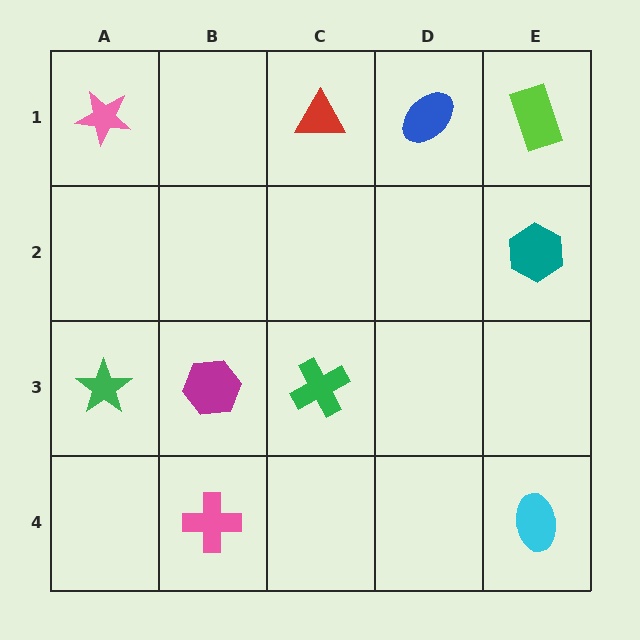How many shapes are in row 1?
4 shapes.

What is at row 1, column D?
A blue ellipse.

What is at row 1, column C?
A red triangle.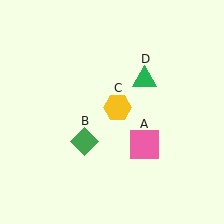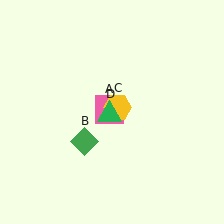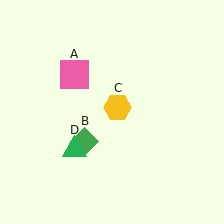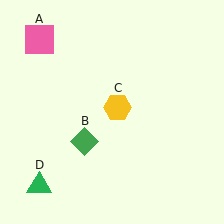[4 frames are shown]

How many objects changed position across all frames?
2 objects changed position: pink square (object A), green triangle (object D).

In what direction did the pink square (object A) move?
The pink square (object A) moved up and to the left.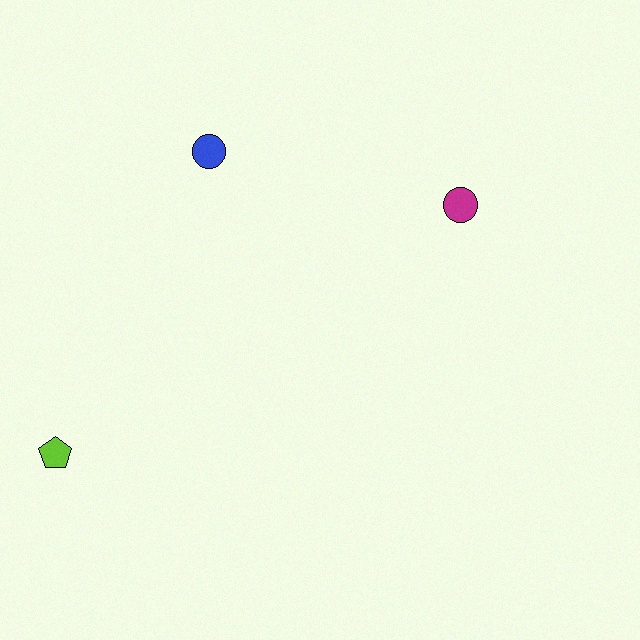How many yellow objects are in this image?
There are no yellow objects.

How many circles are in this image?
There are 2 circles.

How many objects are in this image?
There are 3 objects.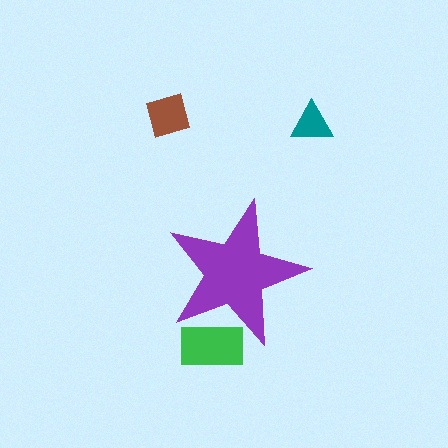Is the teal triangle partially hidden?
No, the teal triangle is fully visible.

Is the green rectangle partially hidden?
Yes, the green rectangle is partially hidden behind the purple star.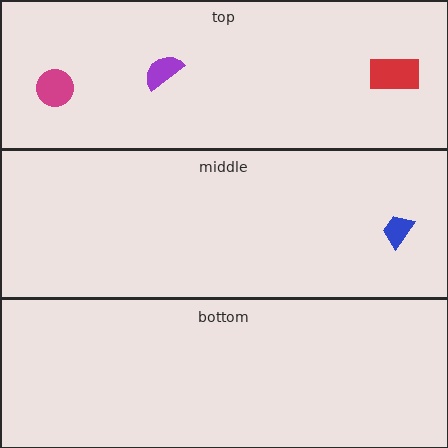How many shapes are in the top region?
3.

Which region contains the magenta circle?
The top region.